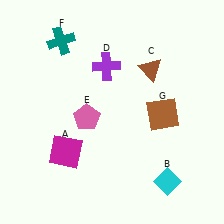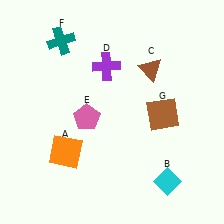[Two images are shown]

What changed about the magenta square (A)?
In Image 1, A is magenta. In Image 2, it changed to orange.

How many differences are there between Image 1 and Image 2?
There is 1 difference between the two images.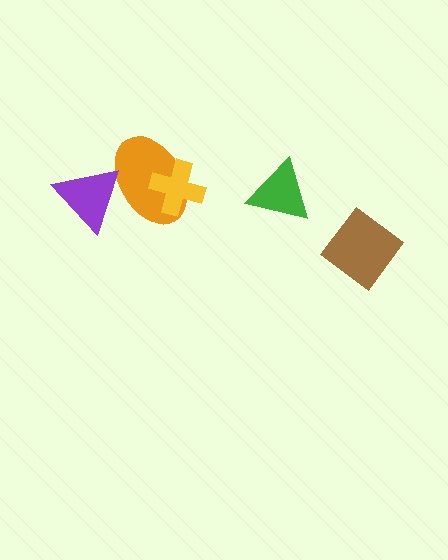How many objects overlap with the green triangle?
0 objects overlap with the green triangle.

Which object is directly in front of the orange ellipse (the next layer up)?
The yellow cross is directly in front of the orange ellipse.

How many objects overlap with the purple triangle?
1 object overlaps with the purple triangle.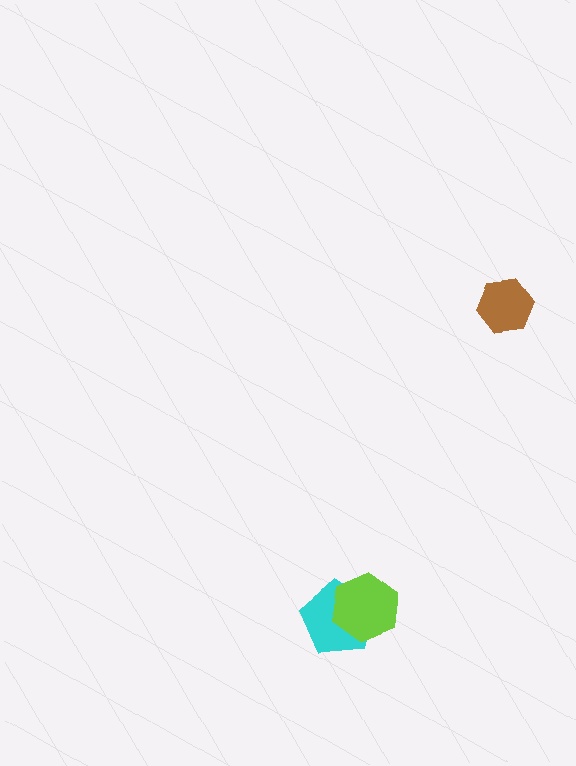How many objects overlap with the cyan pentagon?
1 object overlaps with the cyan pentagon.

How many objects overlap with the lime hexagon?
1 object overlaps with the lime hexagon.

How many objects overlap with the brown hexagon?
0 objects overlap with the brown hexagon.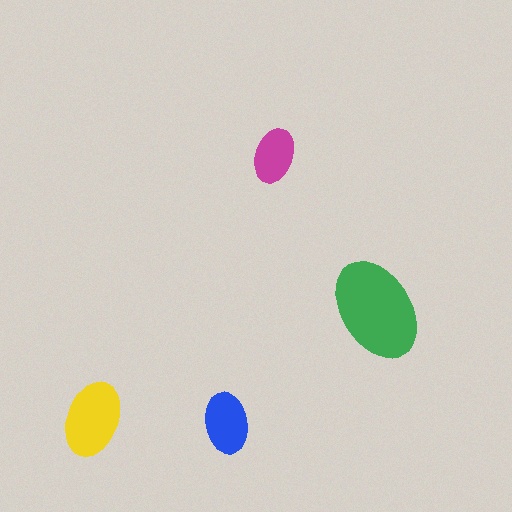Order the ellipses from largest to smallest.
the green one, the yellow one, the blue one, the magenta one.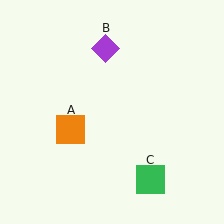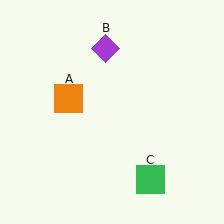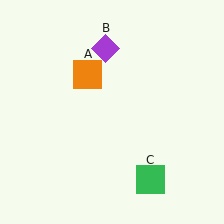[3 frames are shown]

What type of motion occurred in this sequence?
The orange square (object A) rotated clockwise around the center of the scene.